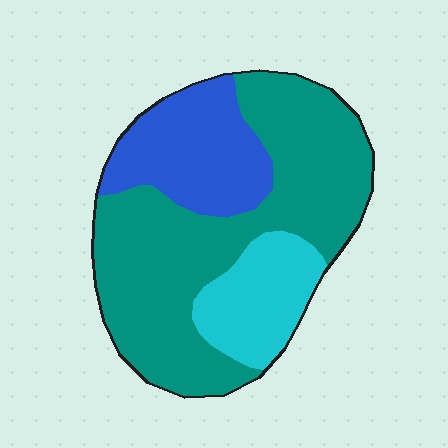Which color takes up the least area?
Cyan, at roughly 15%.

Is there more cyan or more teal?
Teal.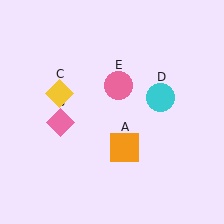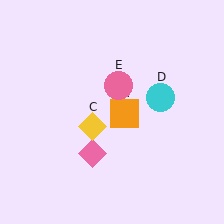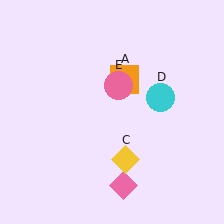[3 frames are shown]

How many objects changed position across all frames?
3 objects changed position: orange square (object A), pink diamond (object B), yellow diamond (object C).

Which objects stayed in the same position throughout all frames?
Cyan circle (object D) and pink circle (object E) remained stationary.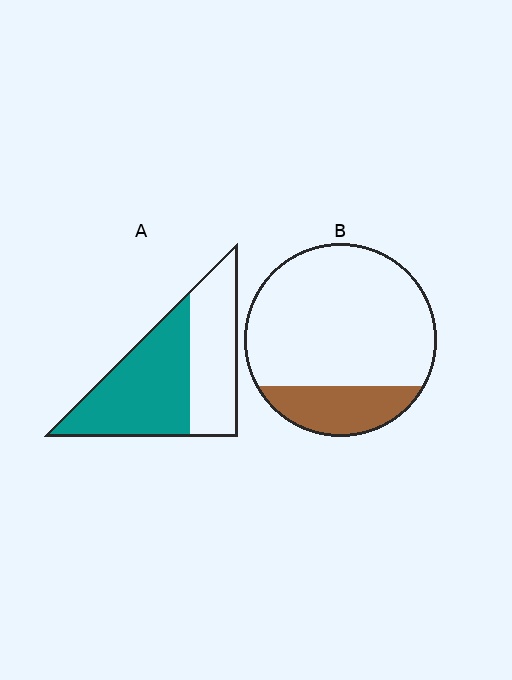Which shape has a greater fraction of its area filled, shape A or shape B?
Shape A.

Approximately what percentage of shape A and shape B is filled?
A is approximately 55% and B is approximately 20%.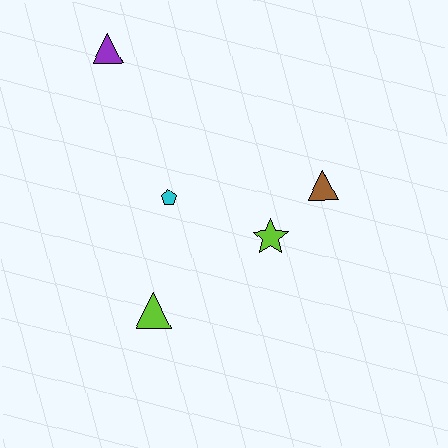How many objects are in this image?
There are 5 objects.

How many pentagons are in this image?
There is 1 pentagon.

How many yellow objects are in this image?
There are no yellow objects.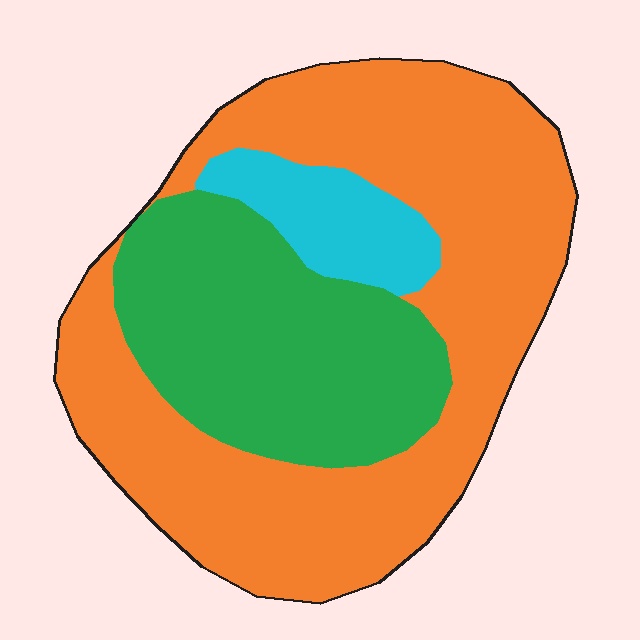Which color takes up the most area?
Orange, at roughly 60%.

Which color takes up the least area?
Cyan, at roughly 10%.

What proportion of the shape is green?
Green takes up about one third (1/3) of the shape.